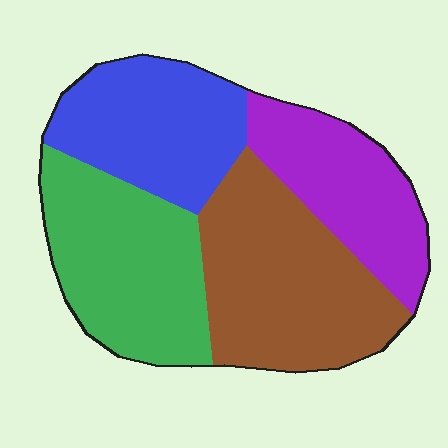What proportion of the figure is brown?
Brown takes up about one third (1/3) of the figure.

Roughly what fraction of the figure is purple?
Purple takes up about one fifth (1/5) of the figure.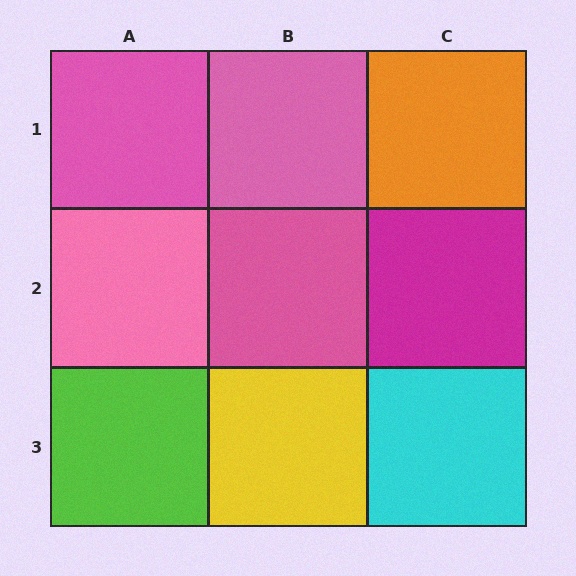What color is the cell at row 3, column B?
Yellow.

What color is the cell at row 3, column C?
Cyan.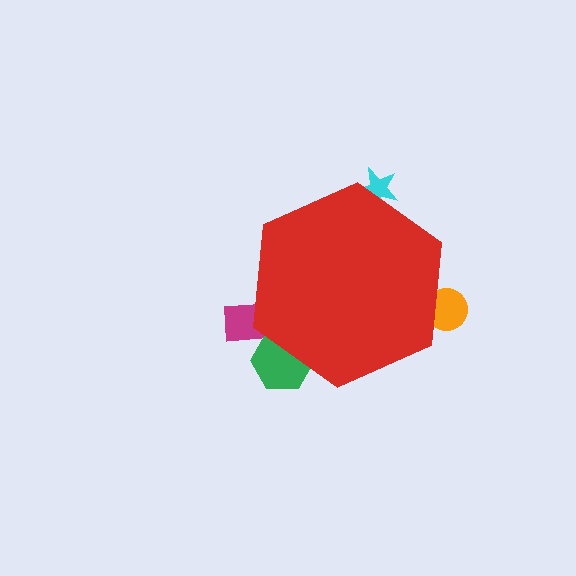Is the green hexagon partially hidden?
Yes, the green hexagon is partially hidden behind the red hexagon.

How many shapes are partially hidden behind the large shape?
4 shapes are partially hidden.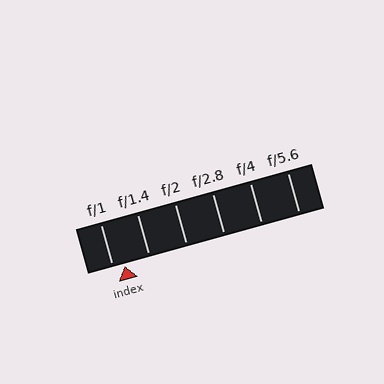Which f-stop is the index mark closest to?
The index mark is closest to f/1.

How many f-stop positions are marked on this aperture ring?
There are 6 f-stop positions marked.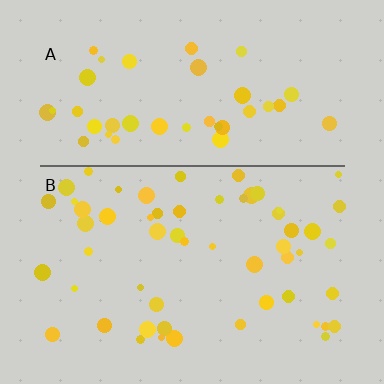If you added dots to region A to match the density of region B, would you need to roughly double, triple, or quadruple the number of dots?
Approximately double.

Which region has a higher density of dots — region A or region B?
B (the bottom).